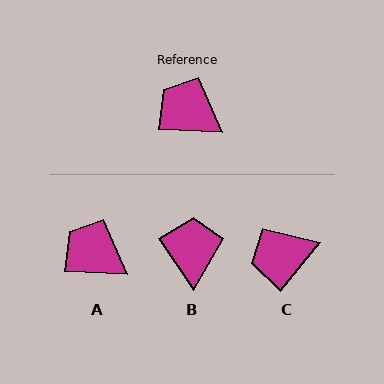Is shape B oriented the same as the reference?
No, it is off by about 53 degrees.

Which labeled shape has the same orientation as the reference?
A.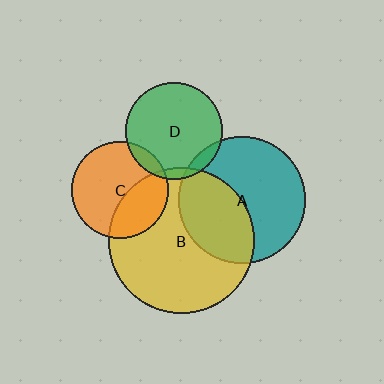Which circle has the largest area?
Circle B (yellow).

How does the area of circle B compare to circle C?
Approximately 2.3 times.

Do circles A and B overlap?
Yes.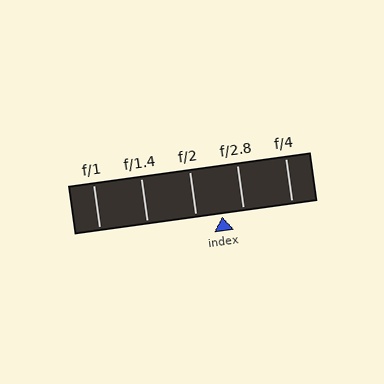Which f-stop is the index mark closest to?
The index mark is closest to f/2.8.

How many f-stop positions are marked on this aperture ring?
There are 5 f-stop positions marked.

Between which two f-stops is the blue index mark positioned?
The index mark is between f/2 and f/2.8.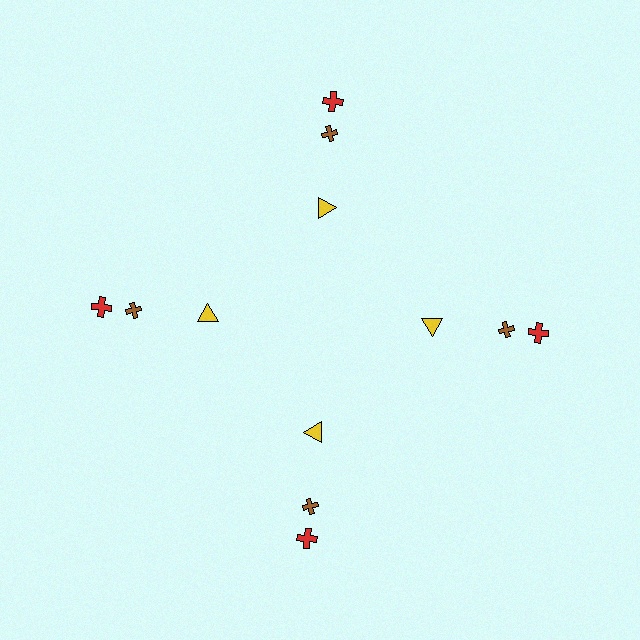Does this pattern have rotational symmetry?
Yes, this pattern has 4-fold rotational symmetry. It looks the same after rotating 90 degrees around the center.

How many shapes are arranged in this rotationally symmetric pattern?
There are 12 shapes, arranged in 4 groups of 3.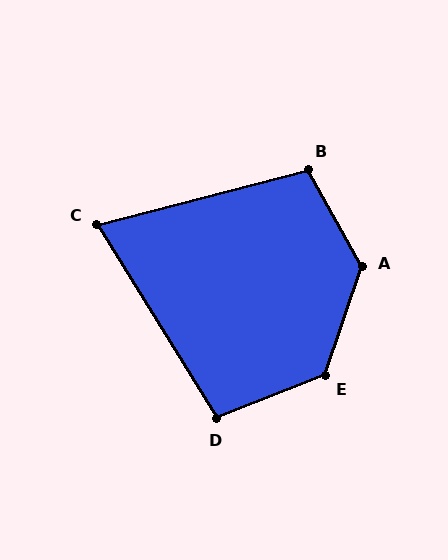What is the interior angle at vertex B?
Approximately 105 degrees (obtuse).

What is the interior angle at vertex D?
Approximately 100 degrees (obtuse).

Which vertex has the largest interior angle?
A, at approximately 132 degrees.